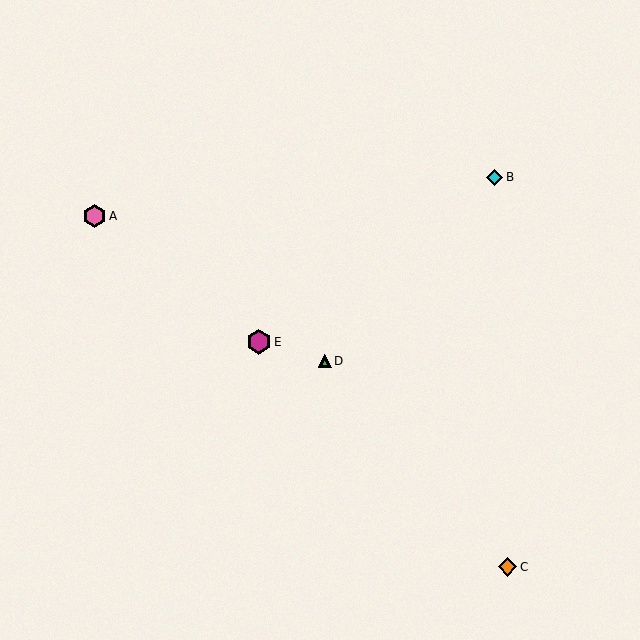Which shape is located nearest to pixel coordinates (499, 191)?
The cyan diamond (labeled B) at (495, 177) is nearest to that location.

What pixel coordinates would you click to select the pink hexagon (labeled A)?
Click at (95, 216) to select the pink hexagon A.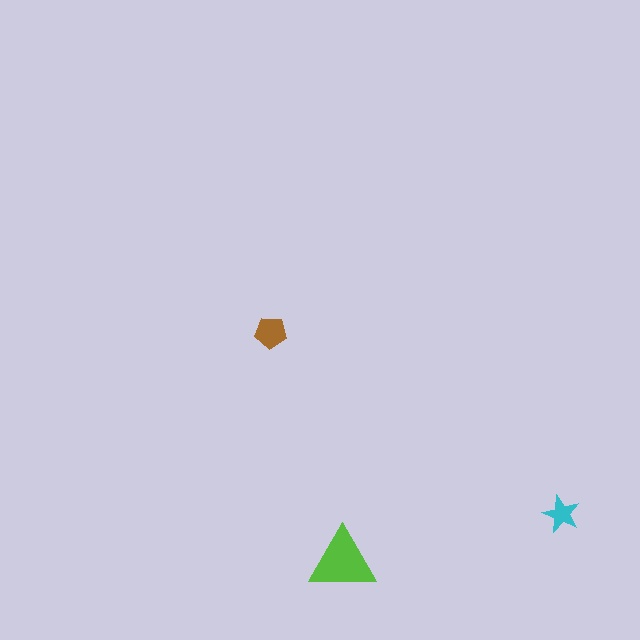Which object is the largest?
The lime triangle.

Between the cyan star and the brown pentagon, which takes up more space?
The brown pentagon.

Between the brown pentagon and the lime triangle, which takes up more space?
The lime triangle.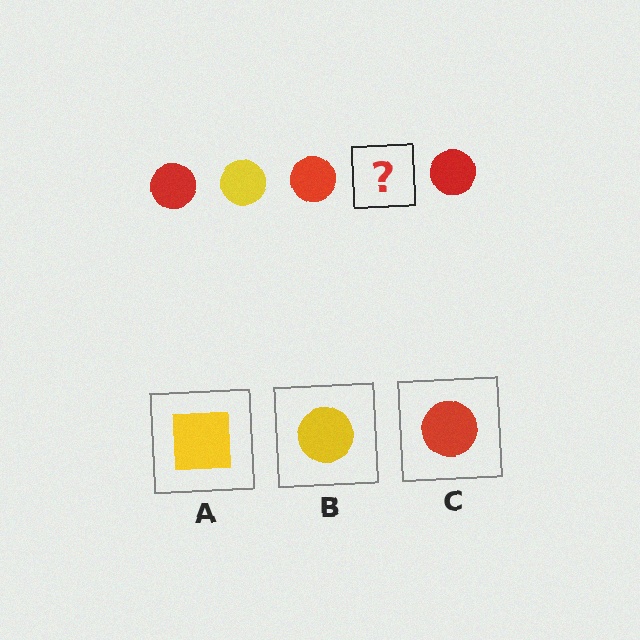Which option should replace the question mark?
Option B.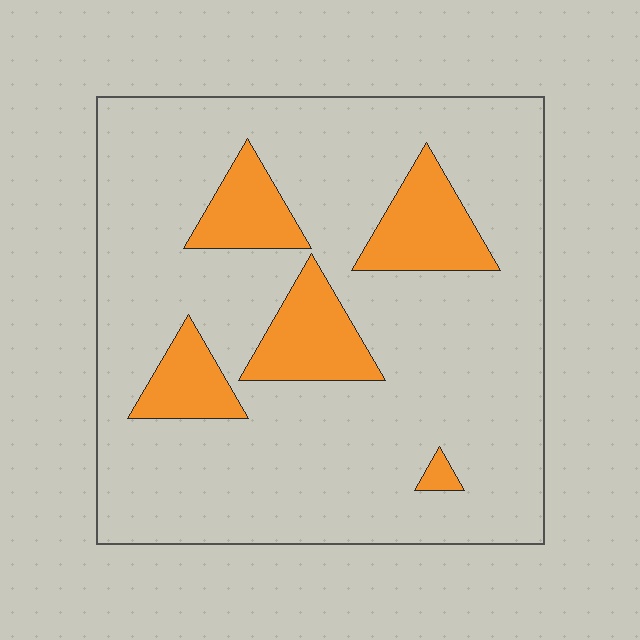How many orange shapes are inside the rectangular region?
5.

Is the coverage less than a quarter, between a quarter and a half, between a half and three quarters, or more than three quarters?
Less than a quarter.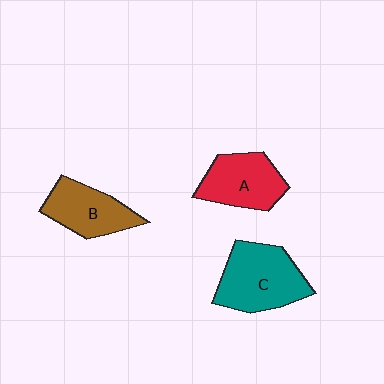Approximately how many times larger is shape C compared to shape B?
Approximately 1.3 times.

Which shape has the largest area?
Shape C (teal).